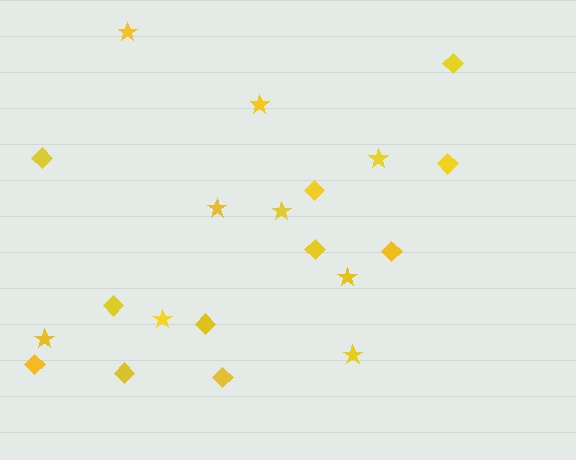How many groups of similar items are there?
There are 2 groups: one group of diamonds (11) and one group of stars (9).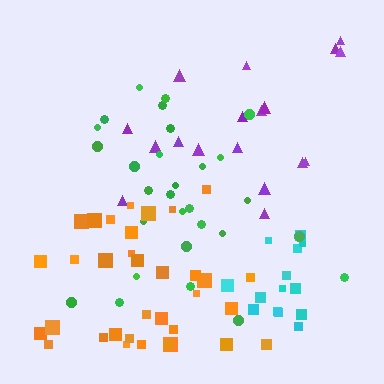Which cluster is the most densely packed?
Cyan.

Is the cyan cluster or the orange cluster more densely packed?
Cyan.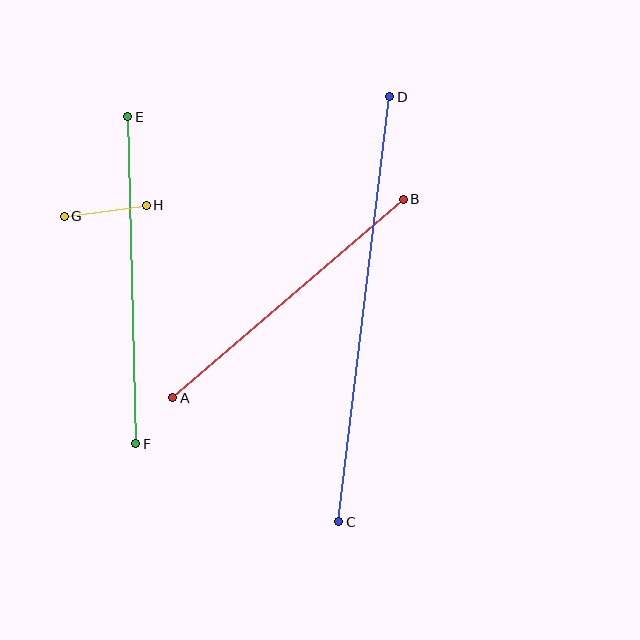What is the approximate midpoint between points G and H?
The midpoint is at approximately (105, 211) pixels.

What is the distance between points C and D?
The distance is approximately 428 pixels.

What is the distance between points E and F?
The distance is approximately 327 pixels.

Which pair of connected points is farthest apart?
Points C and D are farthest apart.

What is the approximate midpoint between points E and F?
The midpoint is at approximately (132, 280) pixels.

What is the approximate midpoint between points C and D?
The midpoint is at approximately (364, 309) pixels.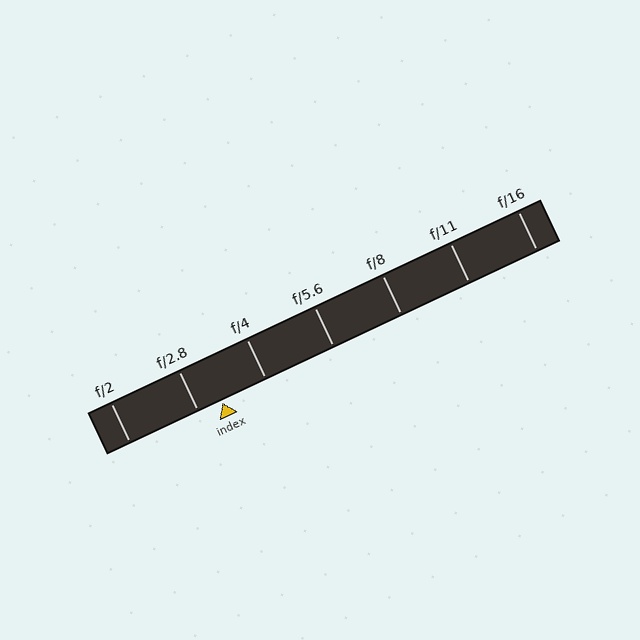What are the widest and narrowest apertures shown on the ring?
The widest aperture shown is f/2 and the narrowest is f/16.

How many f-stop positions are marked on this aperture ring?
There are 7 f-stop positions marked.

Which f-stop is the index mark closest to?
The index mark is closest to f/2.8.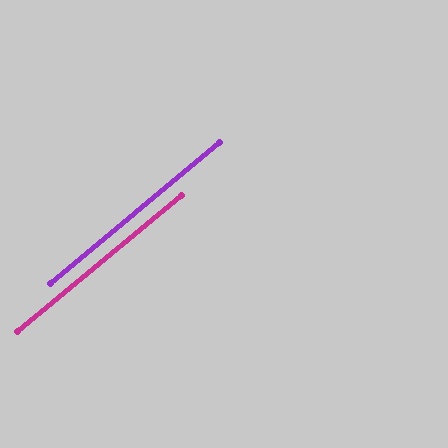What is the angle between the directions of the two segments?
Approximately 0 degrees.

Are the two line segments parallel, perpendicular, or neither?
Parallel — their directions differ by only 0.4°.